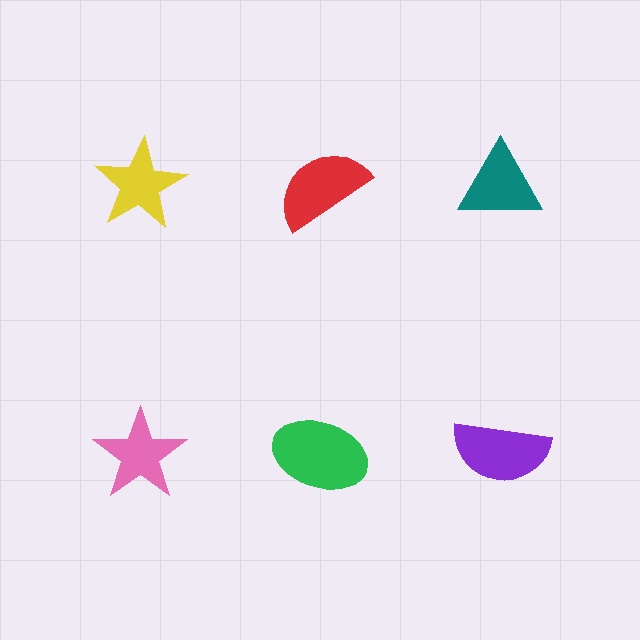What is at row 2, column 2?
A green ellipse.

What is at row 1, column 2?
A red semicircle.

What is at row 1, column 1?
A yellow star.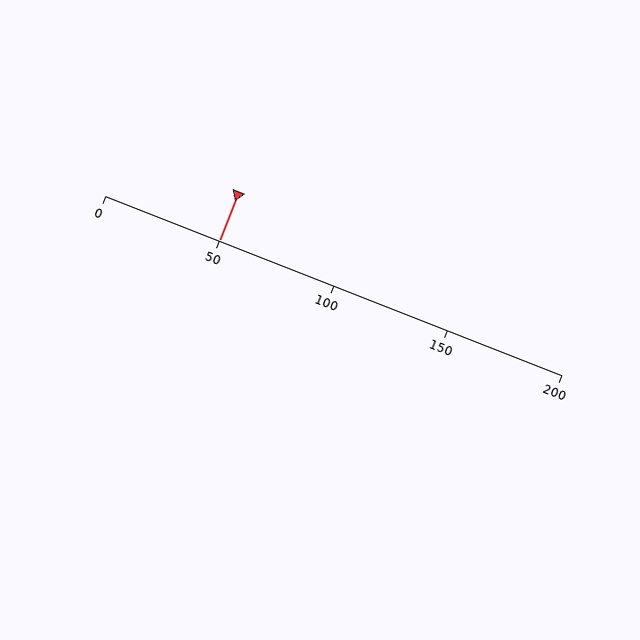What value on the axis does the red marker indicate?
The marker indicates approximately 50.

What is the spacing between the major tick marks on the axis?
The major ticks are spaced 50 apart.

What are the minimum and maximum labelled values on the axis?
The axis runs from 0 to 200.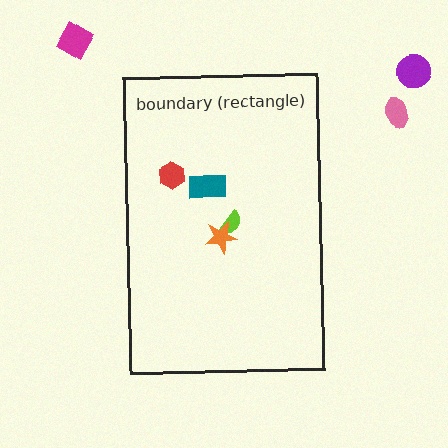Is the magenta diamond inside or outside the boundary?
Outside.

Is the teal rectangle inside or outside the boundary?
Inside.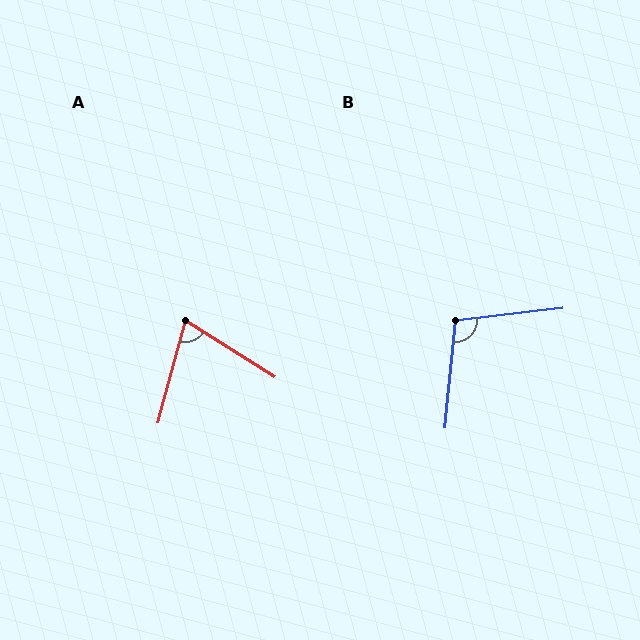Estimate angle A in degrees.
Approximately 73 degrees.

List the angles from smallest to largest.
A (73°), B (102°).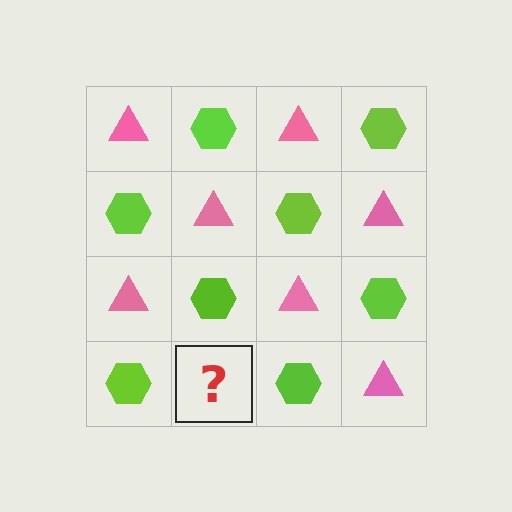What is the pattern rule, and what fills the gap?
The rule is that it alternates pink triangle and lime hexagon in a checkerboard pattern. The gap should be filled with a pink triangle.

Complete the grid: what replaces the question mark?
The question mark should be replaced with a pink triangle.